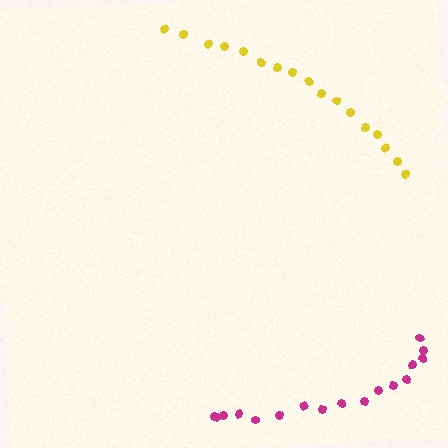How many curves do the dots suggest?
There are 2 distinct paths.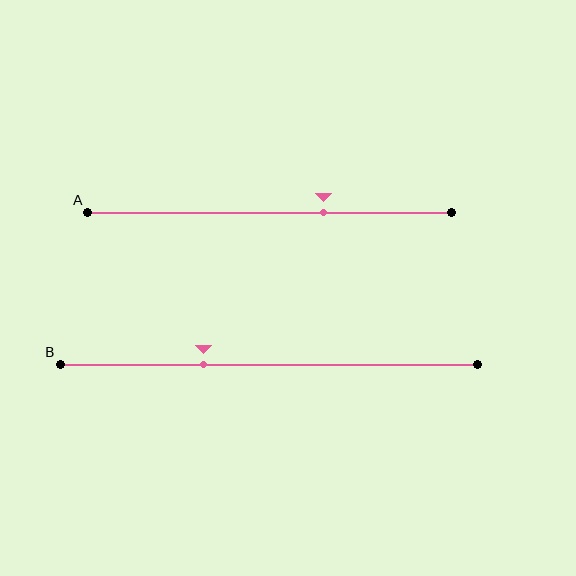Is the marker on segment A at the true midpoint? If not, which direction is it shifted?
No, the marker on segment A is shifted to the right by about 15% of the segment length.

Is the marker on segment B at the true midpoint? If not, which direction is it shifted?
No, the marker on segment B is shifted to the left by about 16% of the segment length.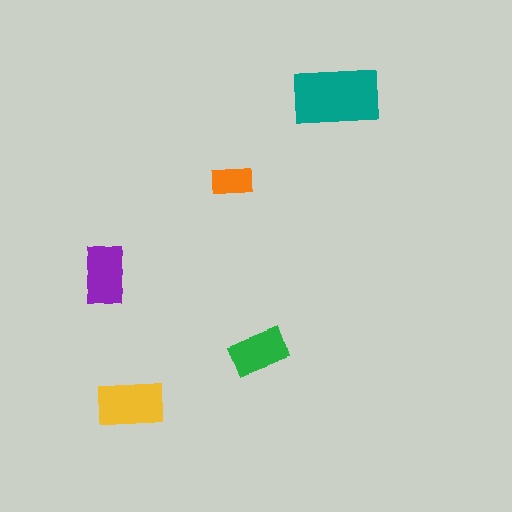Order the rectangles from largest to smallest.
the teal one, the yellow one, the purple one, the green one, the orange one.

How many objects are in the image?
There are 5 objects in the image.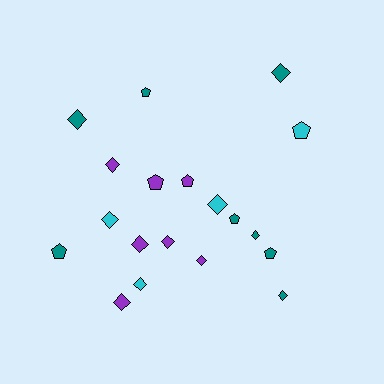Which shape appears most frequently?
Diamond, with 12 objects.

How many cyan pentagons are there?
There is 1 cyan pentagon.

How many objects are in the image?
There are 19 objects.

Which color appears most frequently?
Teal, with 8 objects.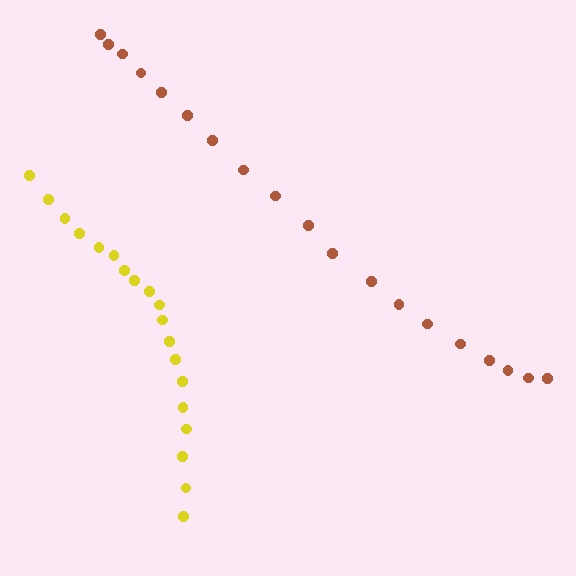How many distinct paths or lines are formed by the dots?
There are 2 distinct paths.